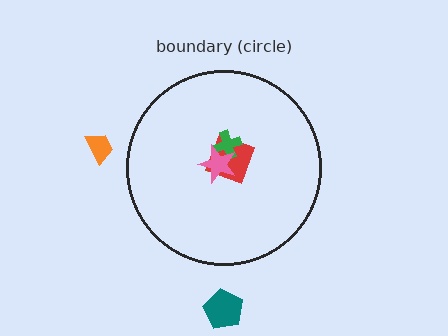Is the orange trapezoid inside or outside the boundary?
Outside.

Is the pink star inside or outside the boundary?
Inside.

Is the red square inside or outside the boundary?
Inside.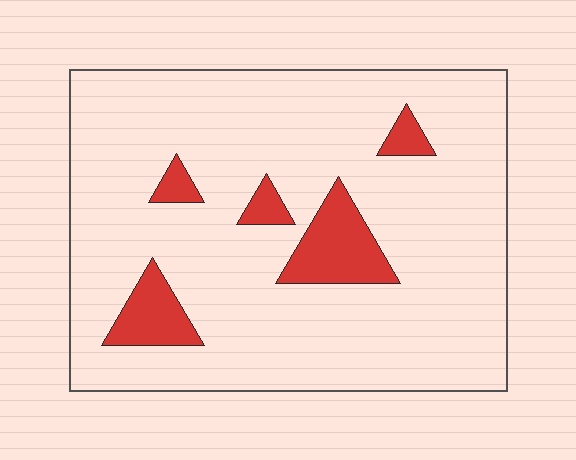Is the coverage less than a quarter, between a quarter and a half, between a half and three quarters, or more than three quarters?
Less than a quarter.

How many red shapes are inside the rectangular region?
5.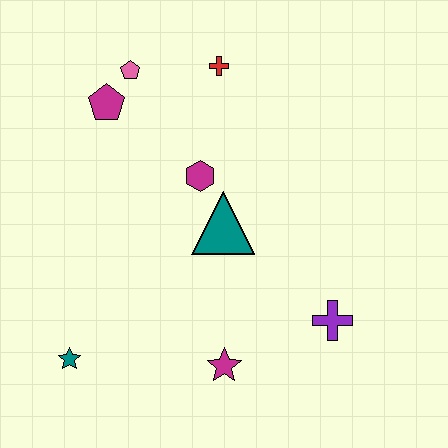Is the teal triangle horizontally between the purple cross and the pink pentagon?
Yes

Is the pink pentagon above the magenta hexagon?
Yes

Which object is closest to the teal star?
The magenta star is closest to the teal star.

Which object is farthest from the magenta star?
The pink pentagon is farthest from the magenta star.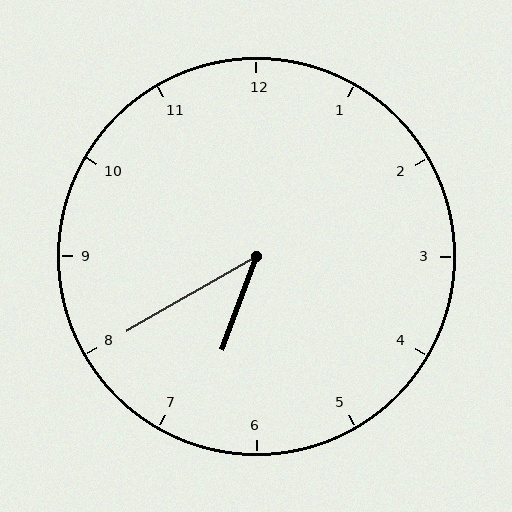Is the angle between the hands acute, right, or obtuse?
It is acute.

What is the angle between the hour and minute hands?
Approximately 40 degrees.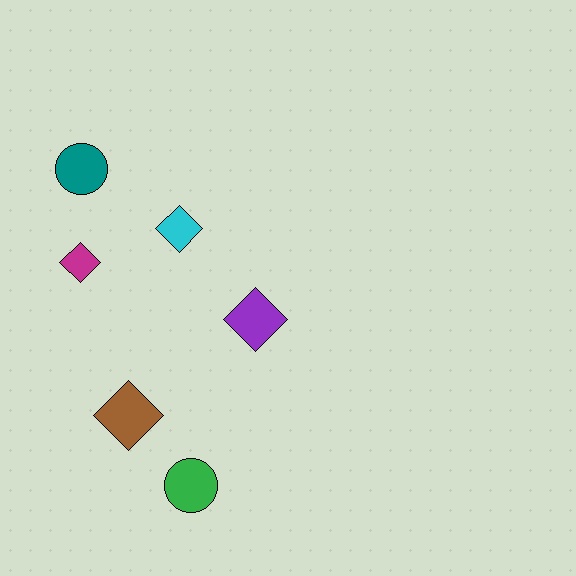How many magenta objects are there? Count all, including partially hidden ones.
There is 1 magenta object.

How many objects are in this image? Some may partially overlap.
There are 6 objects.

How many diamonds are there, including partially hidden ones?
There are 4 diamonds.